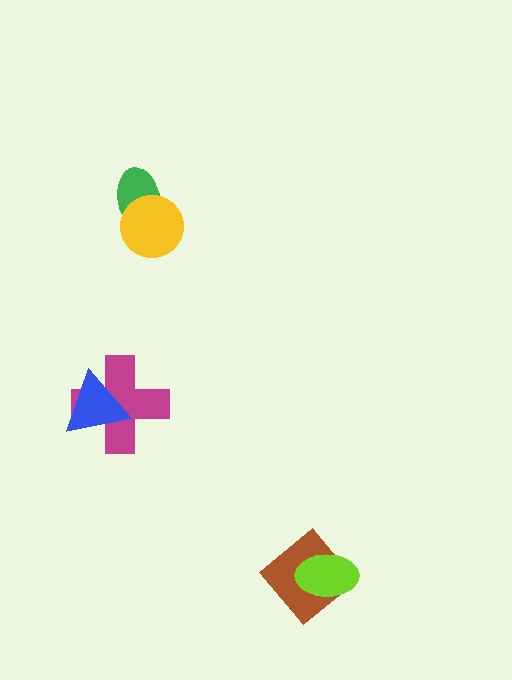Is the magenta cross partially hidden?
Yes, it is partially covered by another shape.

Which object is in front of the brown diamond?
The lime ellipse is in front of the brown diamond.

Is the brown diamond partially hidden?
Yes, it is partially covered by another shape.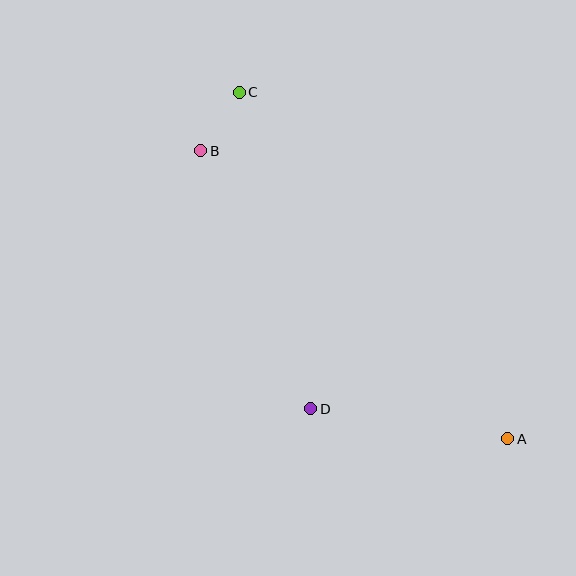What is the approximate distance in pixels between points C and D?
The distance between C and D is approximately 325 pixels.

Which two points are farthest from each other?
Points A and C are farthest from each other.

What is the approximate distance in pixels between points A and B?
The distance between A and B is approximately 421 pixels.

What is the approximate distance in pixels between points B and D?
The distance between B and D is approximately 281 pixels.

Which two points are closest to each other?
Points B and C are closest to each other.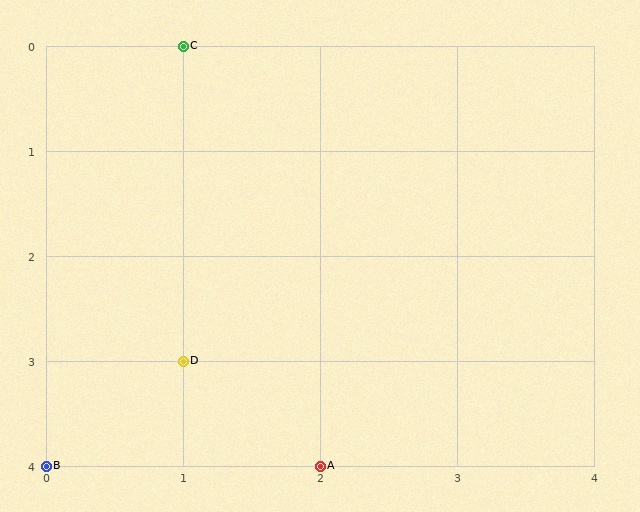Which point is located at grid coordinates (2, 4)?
Point A is at (2, 4).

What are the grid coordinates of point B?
Point B is at grid coordinates (0, 4).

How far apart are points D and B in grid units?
Points D and B are 1 column and 1 row apart (about 1.4 grid units diagonally).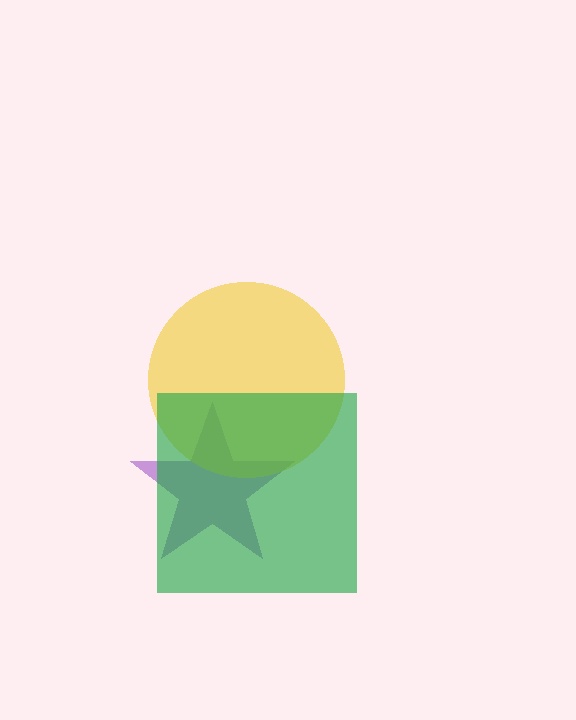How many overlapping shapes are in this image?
There are 3 overlapping shapes in the image.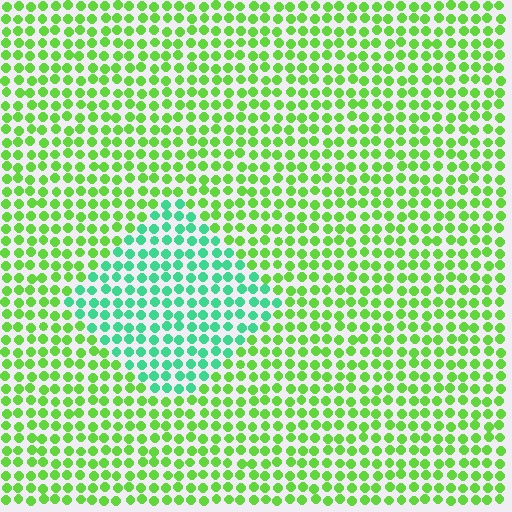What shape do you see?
I see a diamond.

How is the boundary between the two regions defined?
The boundary is defined purely by a slight shift in hue (about 46 degrees). Spacing, size, and orientation are identical on both sides.